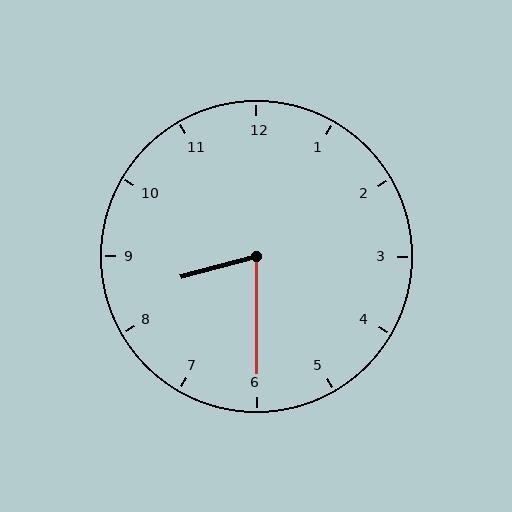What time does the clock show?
8:30.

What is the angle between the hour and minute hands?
Approximately 75 degrees.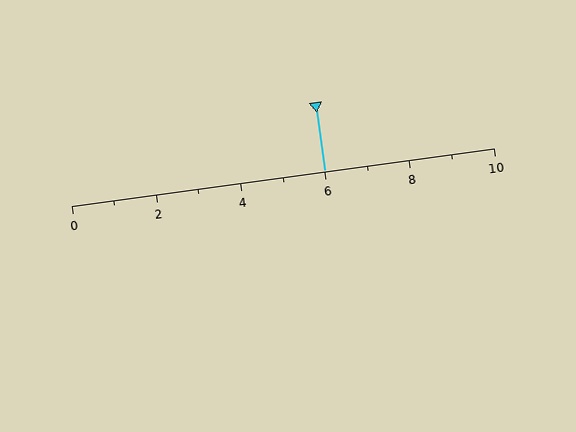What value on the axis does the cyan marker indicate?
The marker indicates approximately 6.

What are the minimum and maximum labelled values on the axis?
The axis runs from 0 to 10.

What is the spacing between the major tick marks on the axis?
The major ticks are spaced 2 apart.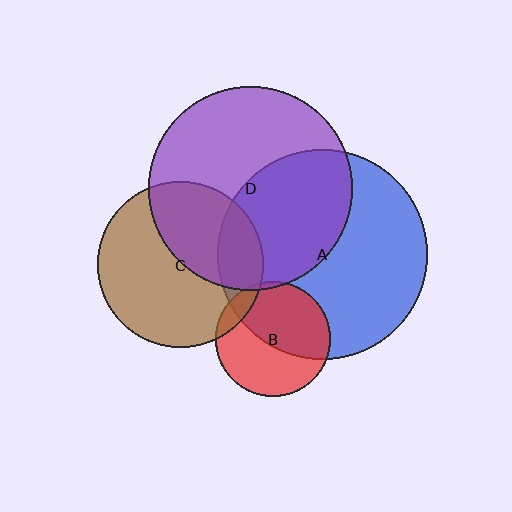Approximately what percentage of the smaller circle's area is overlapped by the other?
Approximately 5%.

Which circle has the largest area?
Circle A (blue).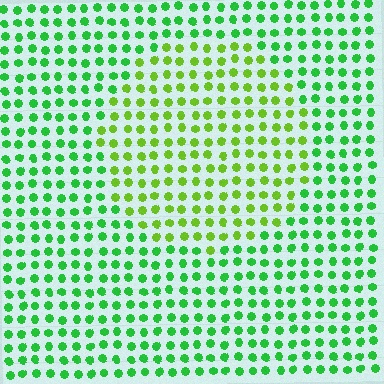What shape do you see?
I see a circle.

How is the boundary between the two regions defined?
The boundary is defined purely by a slight shift in hue (about 34 degrees). Spacing, size, and orientation are identical on both sides.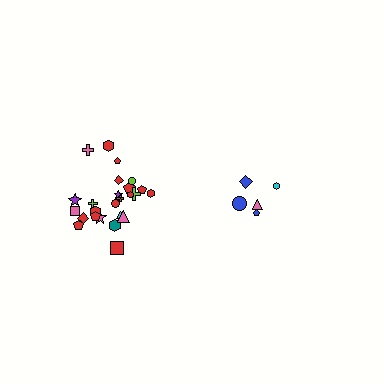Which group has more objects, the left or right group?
The left group.